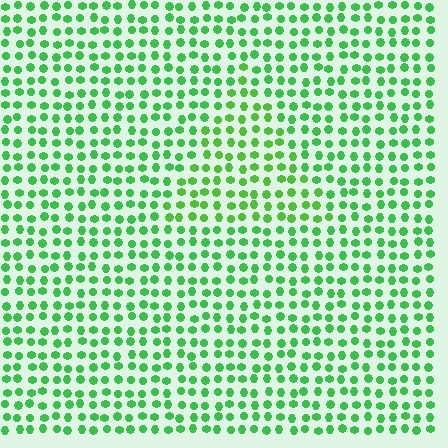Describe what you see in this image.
The image is filled with small green elements in a uniform arrangement. A triangle-shaped region is visible where the elements are tinted to a slightly different hue, forming a subtle color boundary.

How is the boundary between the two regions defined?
The boundary is defined purely by a slight shift in hue (about 18 degrees). Spacing, size, and orientation are identical on both sides.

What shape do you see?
I see a triangle.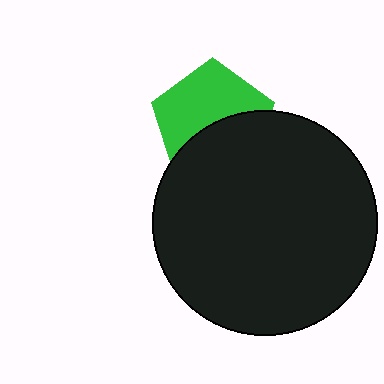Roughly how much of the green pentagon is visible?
About half of it is visible (roughly 55%).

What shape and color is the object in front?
The object in front is a black circle.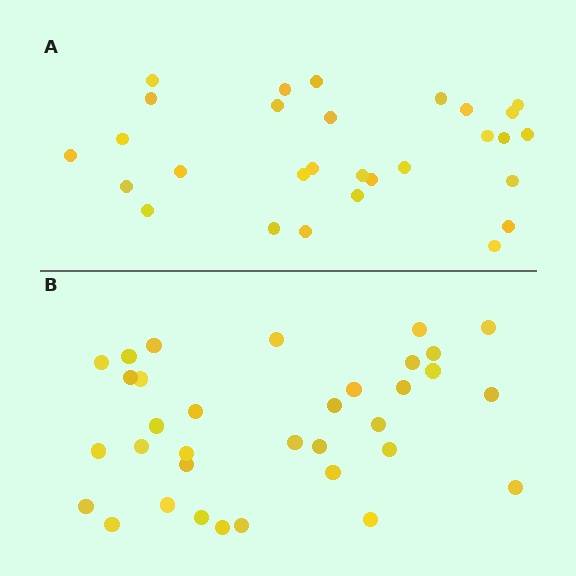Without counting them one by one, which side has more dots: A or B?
Region B (the bottom region) has more dots.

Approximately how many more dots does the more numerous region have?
Region B has about 5 more dots than region A.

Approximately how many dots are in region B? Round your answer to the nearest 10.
About 30 dots. (The exact count is 34, which rounds to 30.)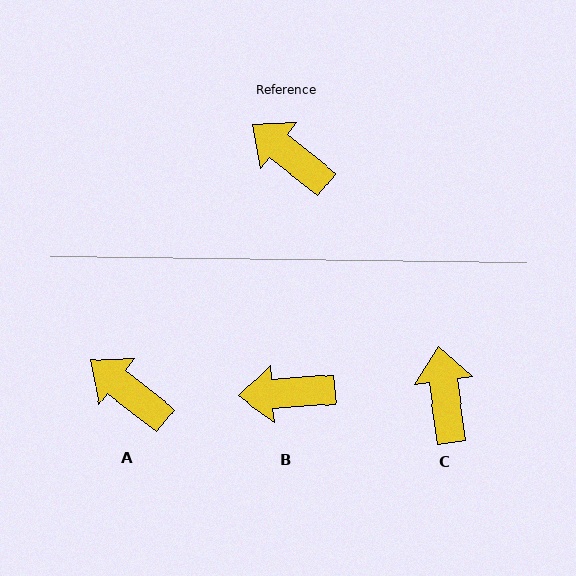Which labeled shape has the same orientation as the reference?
A.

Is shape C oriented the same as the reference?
No, it is off by about 43 degrees.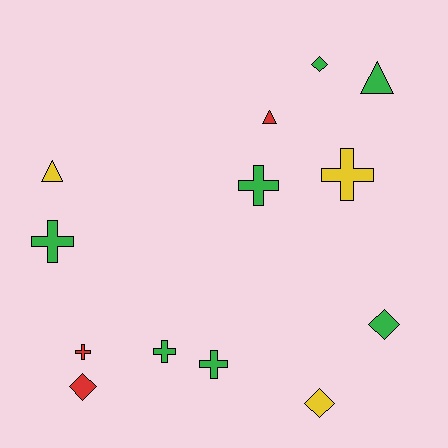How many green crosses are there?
There are 4 green crosses.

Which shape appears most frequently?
Cross, with 6 objects.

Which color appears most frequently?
Green, with 7 objects.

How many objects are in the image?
There are 13 objects.